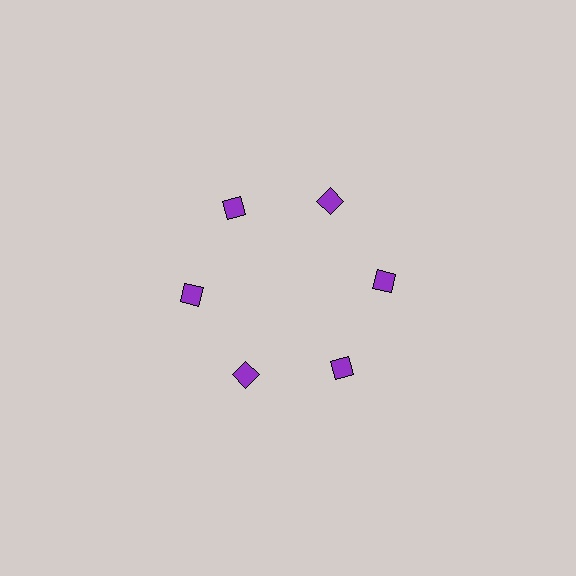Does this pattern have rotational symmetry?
Yes, this pattern has 6-fold rotational symmetry. It looks the same after rotating 60 degrees around the center.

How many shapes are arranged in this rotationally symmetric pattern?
There are 6 shapes, arranged in 6 groups of 1.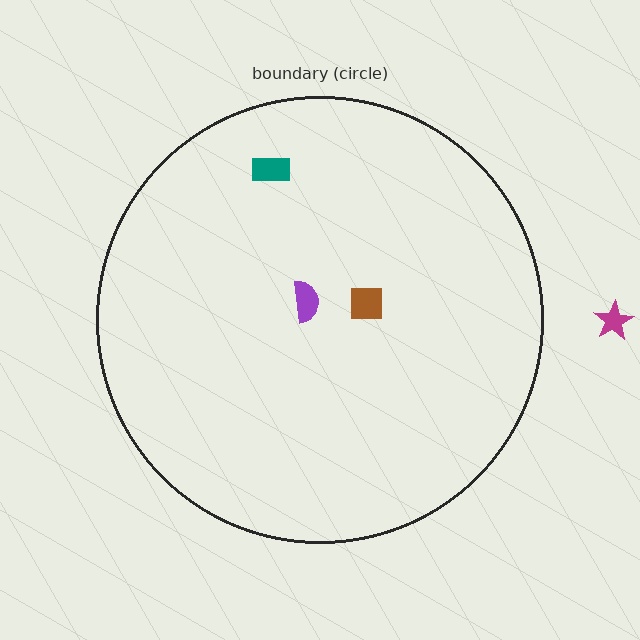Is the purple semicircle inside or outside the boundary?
Inside.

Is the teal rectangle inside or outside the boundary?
Inside.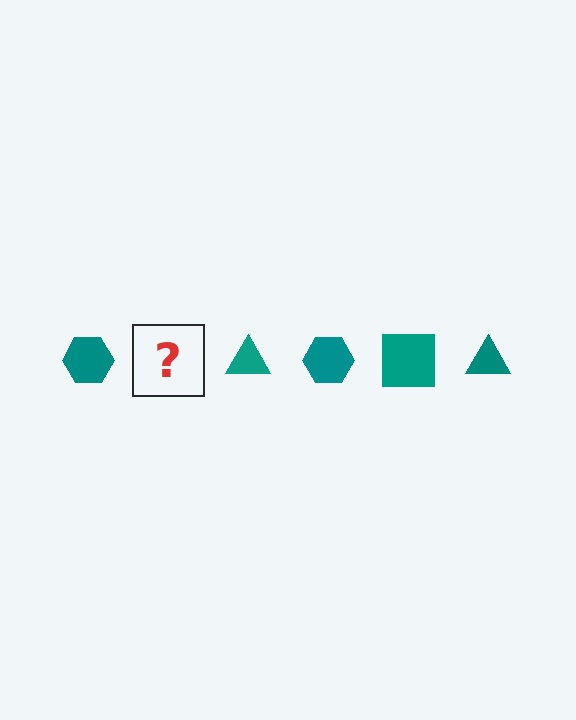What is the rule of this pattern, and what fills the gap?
The rule is that the pattern cycles through hexagon, square, triangle shapes in teal. The gap should be filled with a teal square.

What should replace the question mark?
The question mark should be replaced with a teal square.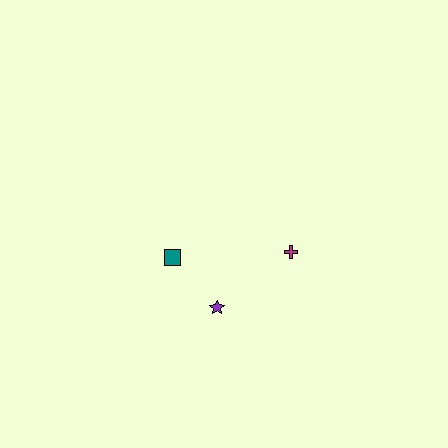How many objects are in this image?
There are 3 objects.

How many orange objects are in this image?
There are no orange objects.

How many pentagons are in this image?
There are no pentagons.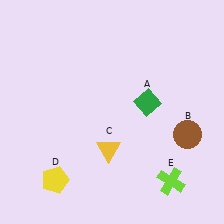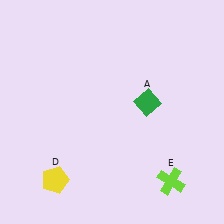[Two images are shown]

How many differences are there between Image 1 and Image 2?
There are 2 differences between the two images.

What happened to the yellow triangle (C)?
The yellow triangle (C) was removed in Image 2. It was in the bottom-left area of Image 1.